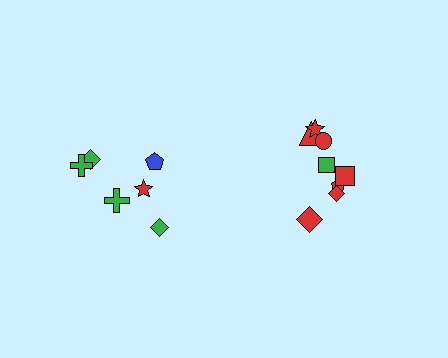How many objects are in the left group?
There are 6 objects.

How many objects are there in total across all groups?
There are 14 objects.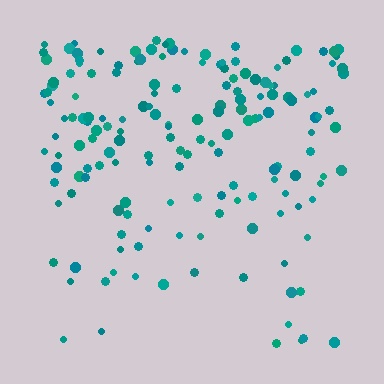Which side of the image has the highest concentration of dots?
The top.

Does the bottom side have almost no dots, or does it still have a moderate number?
Still a moderate number, just noticeably fewer than the top.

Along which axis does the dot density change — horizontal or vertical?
Vertical.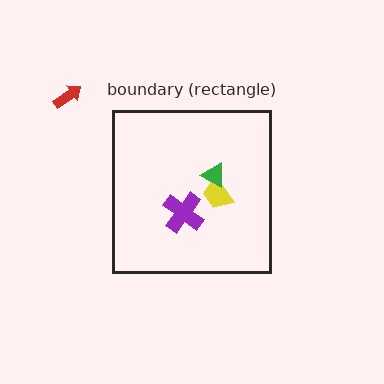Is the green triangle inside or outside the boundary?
Inside.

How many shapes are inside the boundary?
3 inside, 1 outside.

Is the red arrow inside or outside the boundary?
Outside.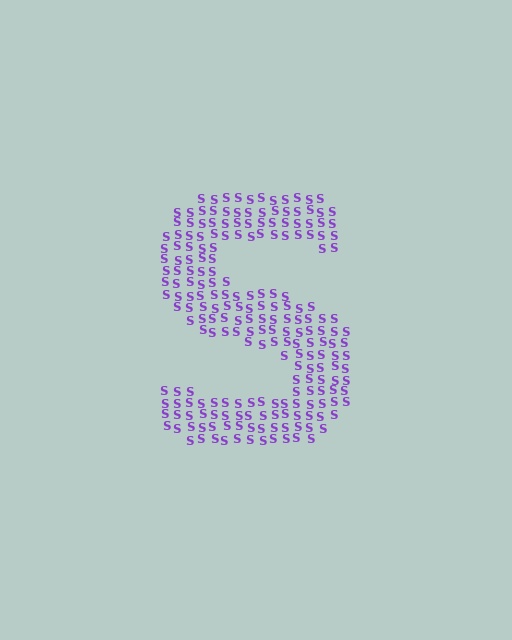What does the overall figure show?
The overall figure shows the letter S.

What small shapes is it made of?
It is made of small letter S's.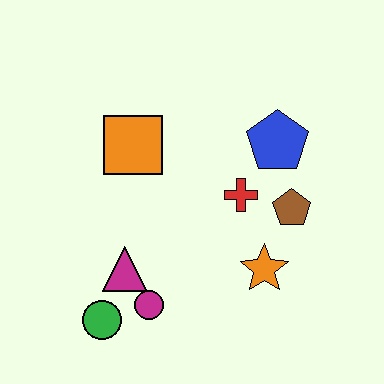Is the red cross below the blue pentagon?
Yes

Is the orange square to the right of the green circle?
Yes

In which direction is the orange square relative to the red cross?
The orange square is to the left of the red cross.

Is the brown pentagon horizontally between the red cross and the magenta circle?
No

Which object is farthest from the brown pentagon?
The green circle is farthest from the brown pentagon.